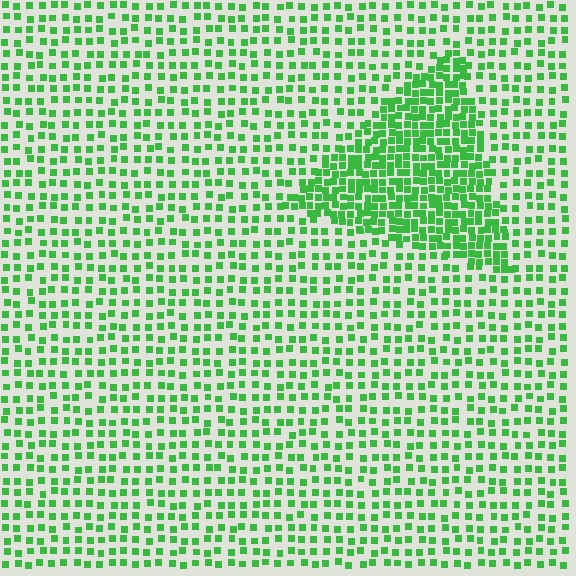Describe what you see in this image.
The image contains small green elements arranged at two different densities. A triangle-shaped region is visible where the elements are more densely packed than the surrounding area.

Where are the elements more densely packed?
The elements are more densely packed inside the triangle boundary.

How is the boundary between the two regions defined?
The boundary is defined by a change in element density (approximately 2.2x ratio). All elements are the same color, size, and shape.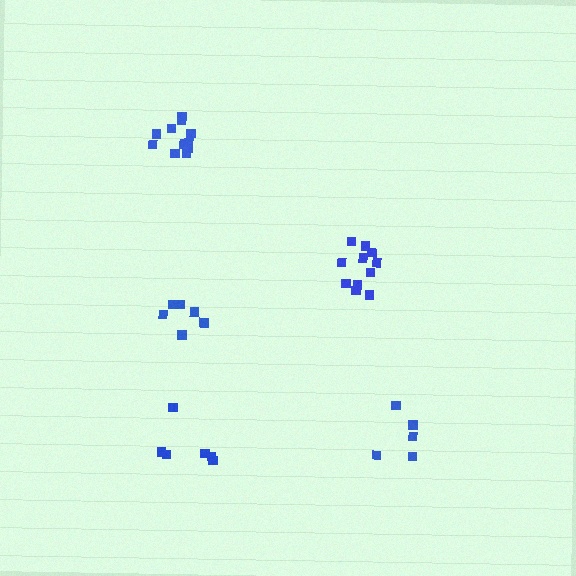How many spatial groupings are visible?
There are 5 spatial groupings.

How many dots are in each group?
Group 1: 5 dots, Group 2: 6 dots, Group 3: 6 dots, Group 4: 11 dots, Group 5: 11 dots (39 total).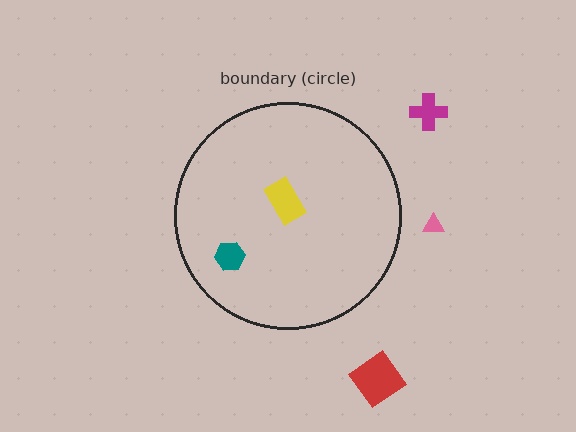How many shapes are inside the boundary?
2 inside, 3 outside.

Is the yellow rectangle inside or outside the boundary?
Inside.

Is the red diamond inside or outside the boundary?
Outside.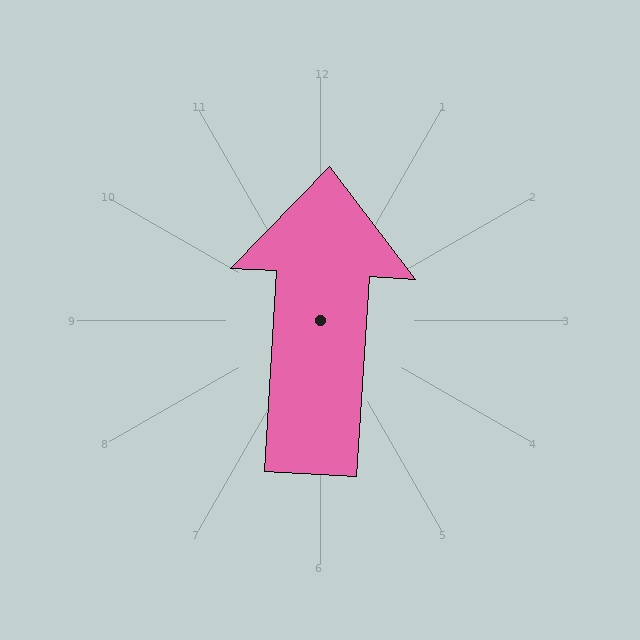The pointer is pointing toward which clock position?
Roughly 12 o'clock.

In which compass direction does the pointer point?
North.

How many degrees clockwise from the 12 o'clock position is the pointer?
Approximately 4 degrees.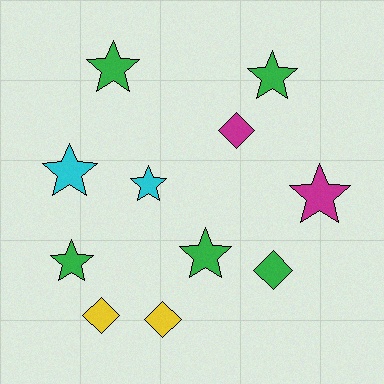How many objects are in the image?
There are 11 objects.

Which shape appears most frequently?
Star, with 7 objects.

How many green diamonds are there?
There is 1 green diamond.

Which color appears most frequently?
Green, with 5 objects.